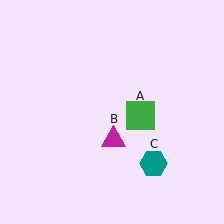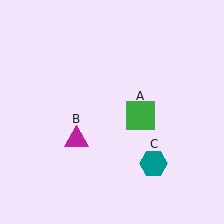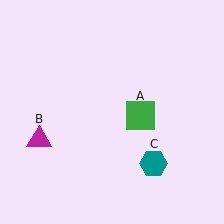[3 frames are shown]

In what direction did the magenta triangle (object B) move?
The magenta triangle (object B) moved left.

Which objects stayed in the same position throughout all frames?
Green square (object A) and teal hexagon (object C) remained stationary.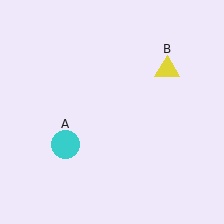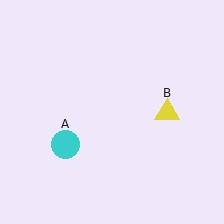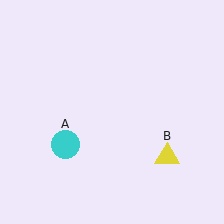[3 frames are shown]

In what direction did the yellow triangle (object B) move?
The yellow triangle (object B) moved down.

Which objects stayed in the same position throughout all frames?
Cyan circle (object A) remained stationary.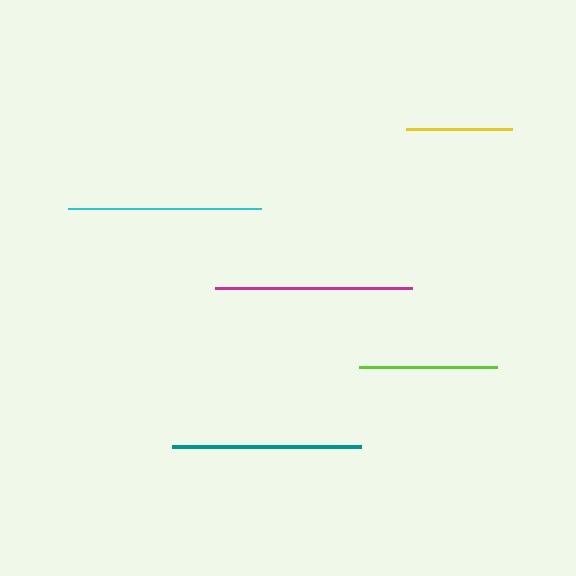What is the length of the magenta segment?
The magenta segment is approximately 198 pixels long.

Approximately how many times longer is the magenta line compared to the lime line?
The magenta line is approximately 1.4 times the length of the lime line.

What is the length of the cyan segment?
The cyan segment is approximately 193 pixels long.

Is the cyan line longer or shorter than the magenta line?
The magenta line is longer than the cyan line.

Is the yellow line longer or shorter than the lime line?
The lime line is longer than the yellow line.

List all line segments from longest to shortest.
From longest to shortest: magenta, cyan, teal, lime, yellow.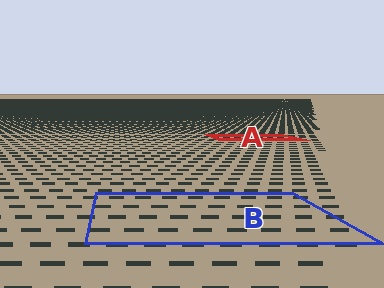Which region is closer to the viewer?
Region B is closer. The texture elements there are larger and more spread out.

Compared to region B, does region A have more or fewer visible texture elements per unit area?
Region A has more texture elements per unit area — they are packed more densely because it is farther away.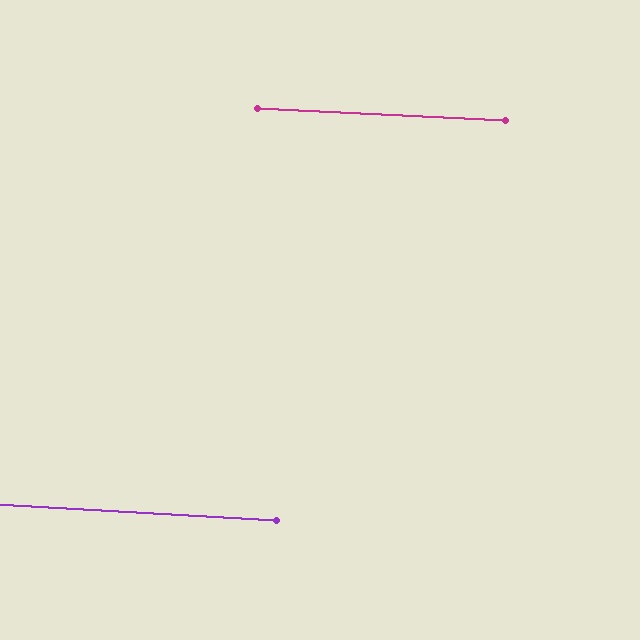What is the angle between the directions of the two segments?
Approximately 0 degrees.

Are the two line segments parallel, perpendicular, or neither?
Parallel — their directions differ by only 0.3°.